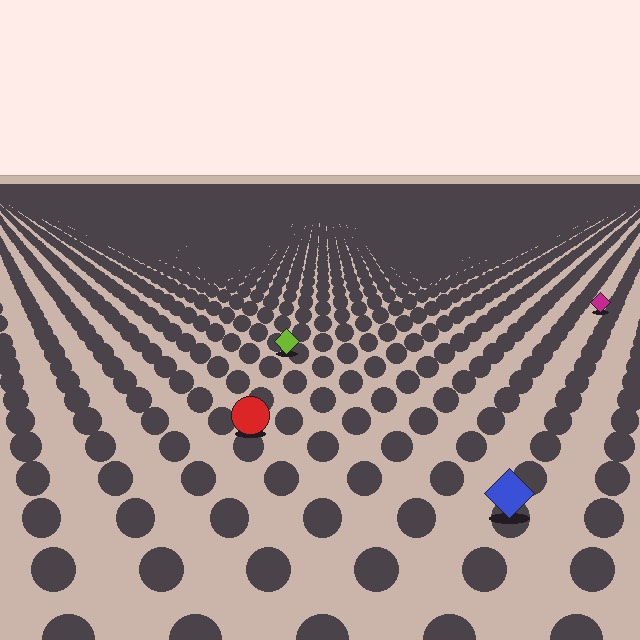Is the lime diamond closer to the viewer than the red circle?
No. The red circle is closer — you can tell from the texture gradient: the ground texture is coarser near it.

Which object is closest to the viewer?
The blue diamond is closest. The texture marks near it are larger and more spread out.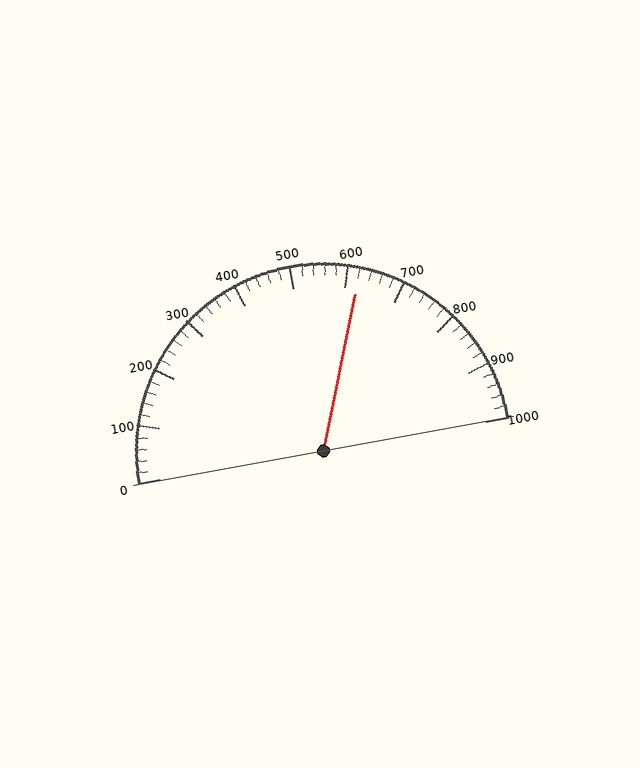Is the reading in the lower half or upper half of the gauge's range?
The reading is in the upper half of the range (0 to 1000).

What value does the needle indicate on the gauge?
The needle indicates approximately 620.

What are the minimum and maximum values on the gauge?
The gauge ranges from 0 to 1000.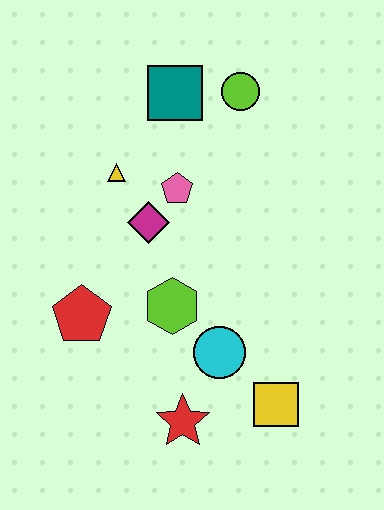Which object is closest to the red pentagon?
The lime hexagon is closest to the red pentagon.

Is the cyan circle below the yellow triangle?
Yes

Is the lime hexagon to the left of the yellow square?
Yes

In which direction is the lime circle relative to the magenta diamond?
The lime circle is above the magenta diamond.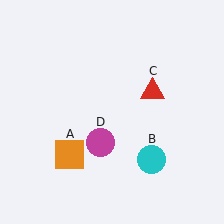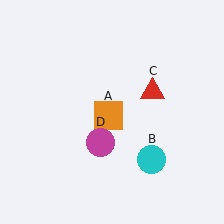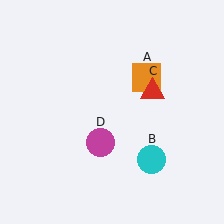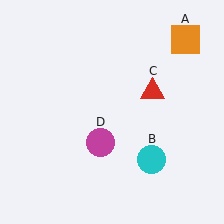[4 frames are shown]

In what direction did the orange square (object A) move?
The orange square (object A) moved up and to the right.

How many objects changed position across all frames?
1 object changed position: orange square (object A).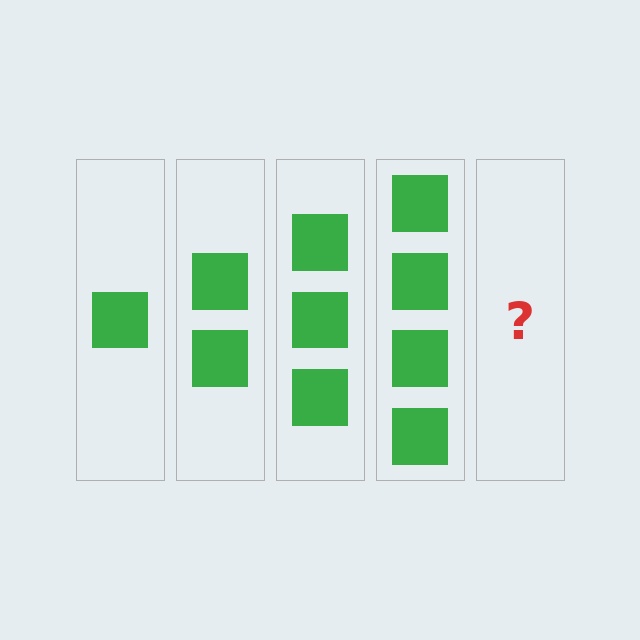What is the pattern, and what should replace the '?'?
The pattern is that each step adds one more square. The '?' should be 5 squares.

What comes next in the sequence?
The next element should be 5 squares.